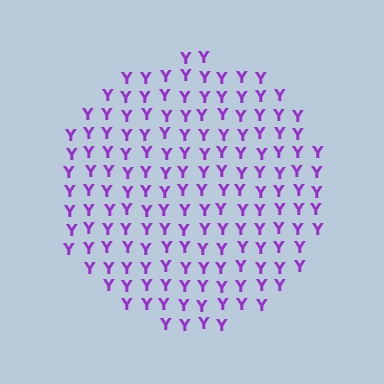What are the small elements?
The small elements are letter Y's.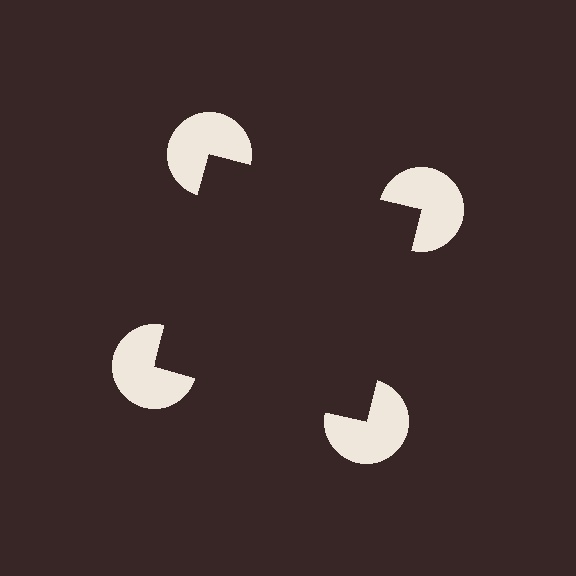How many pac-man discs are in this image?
There are 4 — one at each vertex of the illusory square.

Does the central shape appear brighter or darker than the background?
It typically appears slightly darker than the background, even though no actual brightness change is drawn.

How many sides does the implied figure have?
4 sides.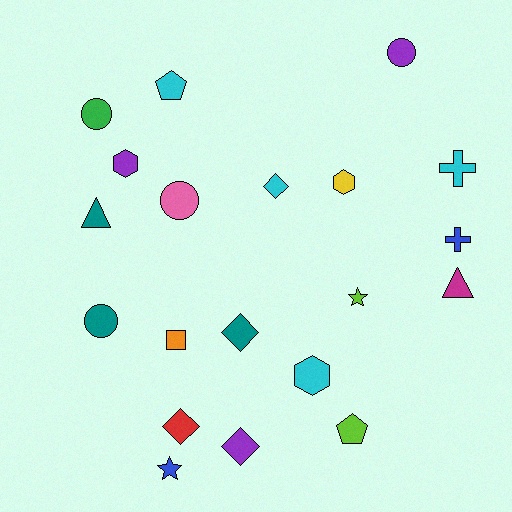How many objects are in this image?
There are 20 objects.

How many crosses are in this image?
There are 2 crosses.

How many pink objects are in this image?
There is 1 pink object.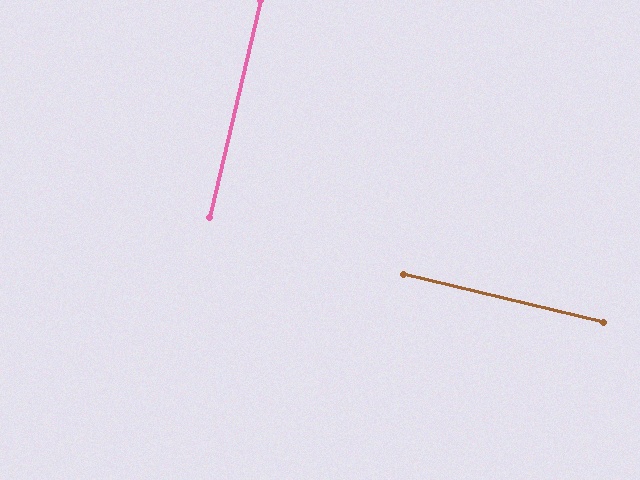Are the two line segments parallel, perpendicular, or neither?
Perpendicular — they meet at approximately 90°.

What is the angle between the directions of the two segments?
Approximately 90 degrees.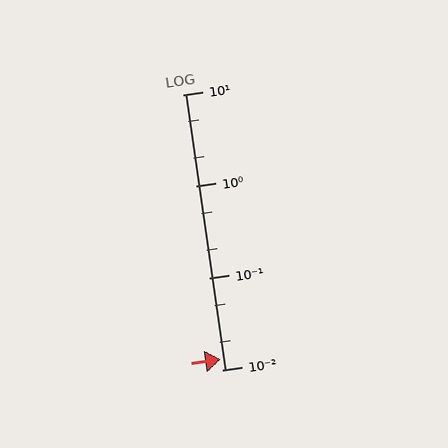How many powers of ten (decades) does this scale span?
The scale spans 3 decades, from 0.01 to 10.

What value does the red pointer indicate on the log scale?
The pointer indicates approximately 0.013.